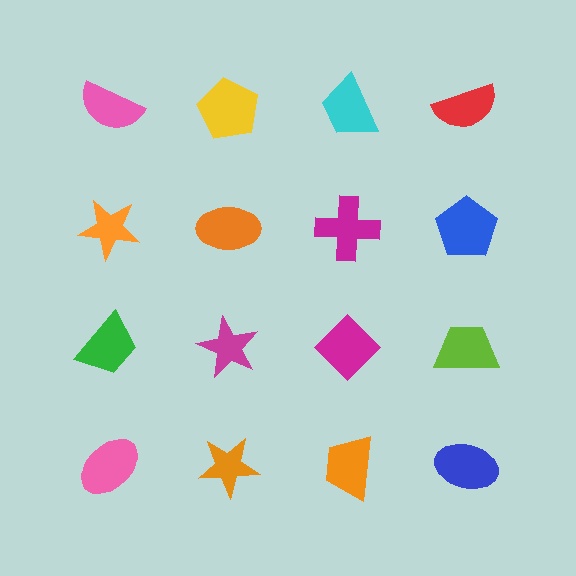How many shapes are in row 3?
4 shapes.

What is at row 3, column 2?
A magenta star.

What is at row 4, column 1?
A pink ellipse.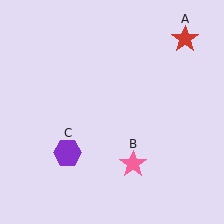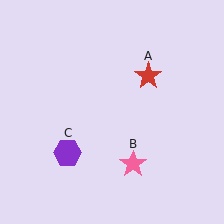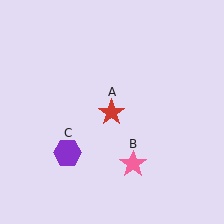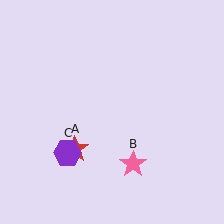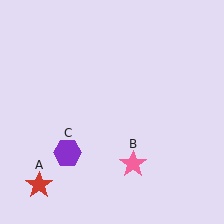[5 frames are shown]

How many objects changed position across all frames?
1 object changed position: red star (object A).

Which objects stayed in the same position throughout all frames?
Pink star (object B) and purple hexagon (object C) remained stationary.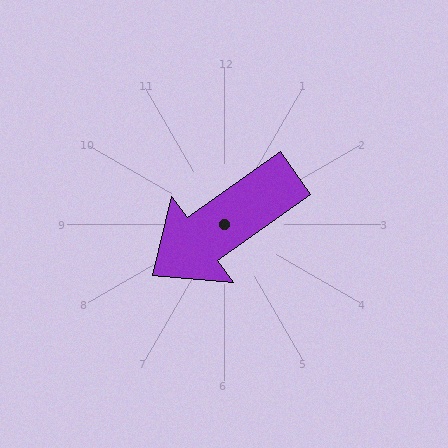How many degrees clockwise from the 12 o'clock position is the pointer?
Approximately 234 degrees.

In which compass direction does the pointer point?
Southwest.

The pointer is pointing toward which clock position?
Roughly 8 o'clock.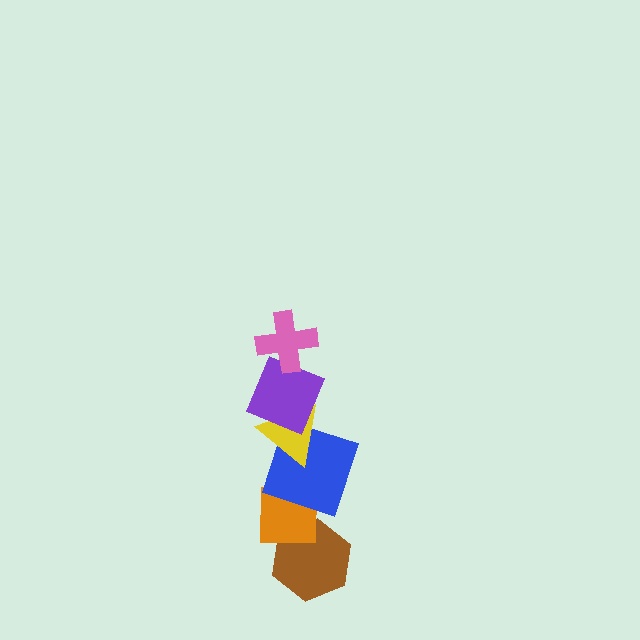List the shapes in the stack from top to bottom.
From top to bottom: the pink cross, the purple square, the yellow triangle, the blue square, the orange square, the brown hexagon.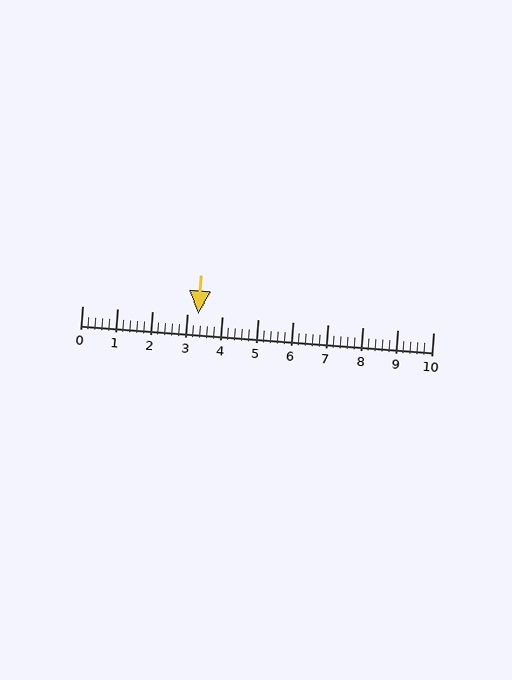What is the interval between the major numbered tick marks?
The major tick marks are spaced 1 units apart.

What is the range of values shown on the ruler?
The ruler shows values from 0 to 10.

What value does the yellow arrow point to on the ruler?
The yellow arrow points to approximately 3.3.